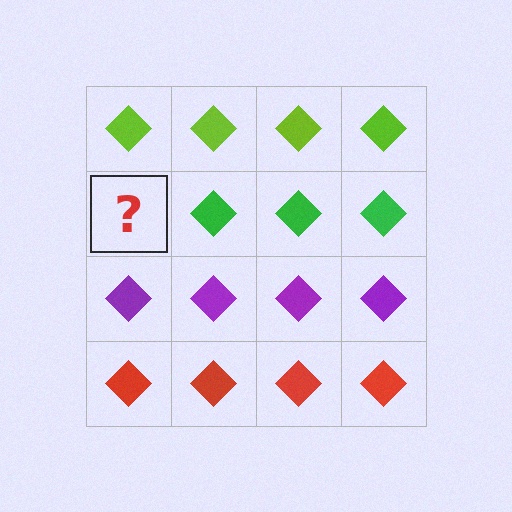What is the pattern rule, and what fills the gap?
The rule is that each row has a consistent color. The gap should be filled with a green diamond.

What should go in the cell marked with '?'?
The missing cell should contain a green diamond.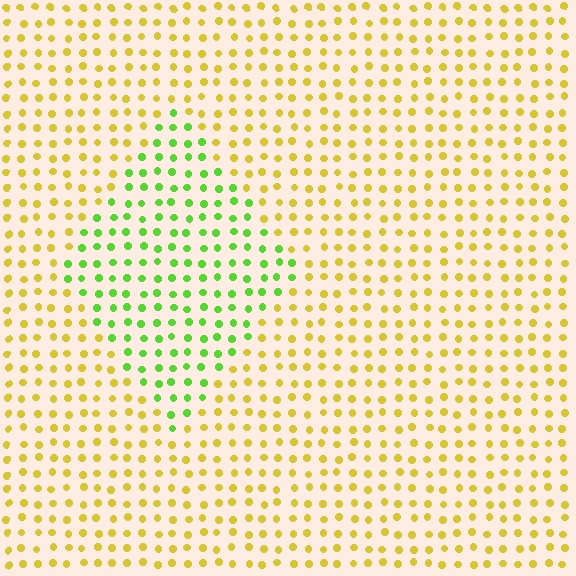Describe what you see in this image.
The image is filled with small yellow elements in a uniform arrangement. A diamond-shaped region is visible where the elements are tinted to a slightly different hue, forming a subtle color boundary.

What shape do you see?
I see a diamond.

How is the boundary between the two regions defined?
The boundary is defined purely by a slight shift in hue (about 53 degrees). Spacing, size, and orientation are identical on both sides.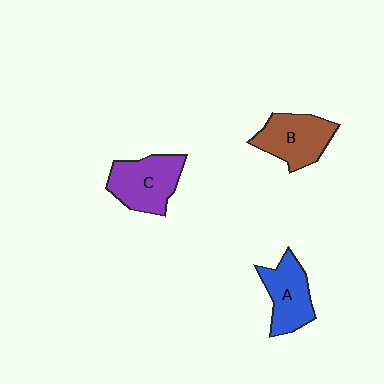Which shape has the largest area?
Shape C (purple).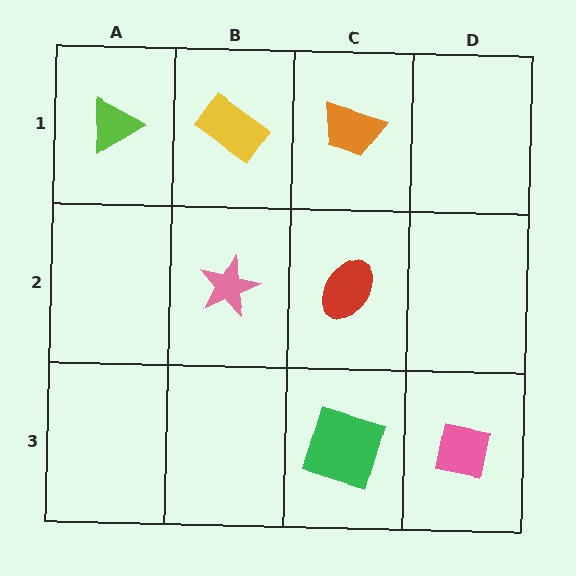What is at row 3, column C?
A green square.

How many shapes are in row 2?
2 shapes.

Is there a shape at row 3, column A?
No, that cell is empty.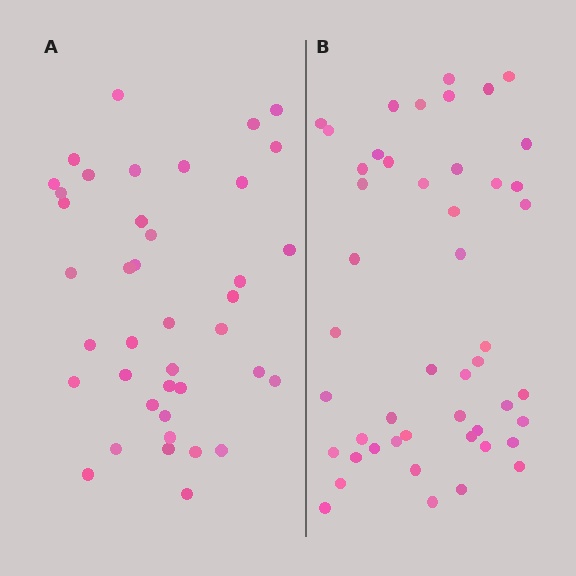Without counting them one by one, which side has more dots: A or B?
Region B (the right region) has more dots.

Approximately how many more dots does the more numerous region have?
Region B has roughly 8 or so more dots than region A.